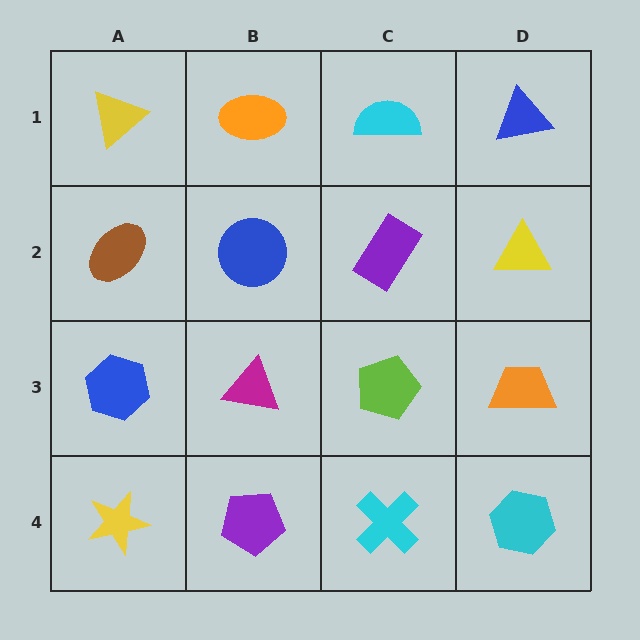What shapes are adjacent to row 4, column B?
A magenta triangle (row 3, column B), a yellow star (row 4, column A), a cyan cross (row 4, column C).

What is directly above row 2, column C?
A cyan semicircle.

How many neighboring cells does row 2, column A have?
3.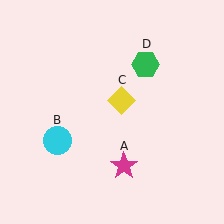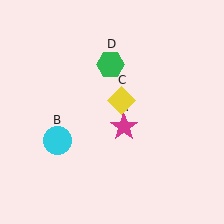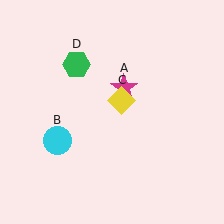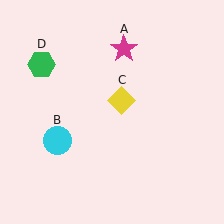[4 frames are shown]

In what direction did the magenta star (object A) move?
The magenta star (object A) moved up.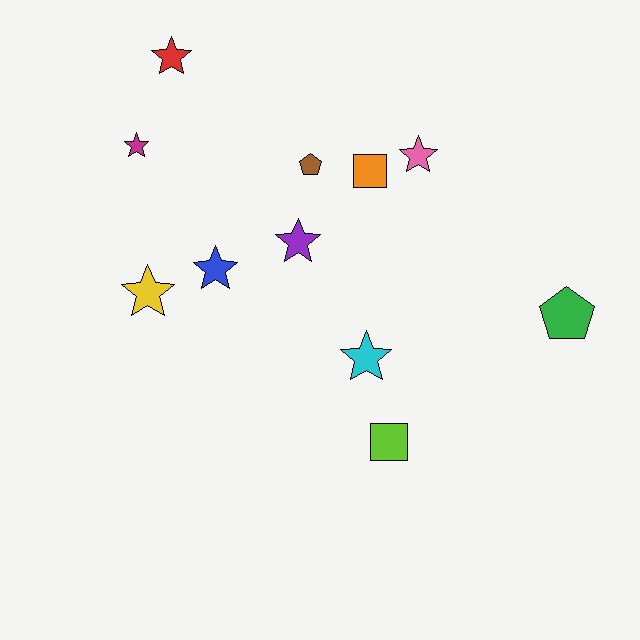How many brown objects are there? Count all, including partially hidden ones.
There is 1 brown object.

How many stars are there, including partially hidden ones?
There are 7 stars.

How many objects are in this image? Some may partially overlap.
There are 11 objects.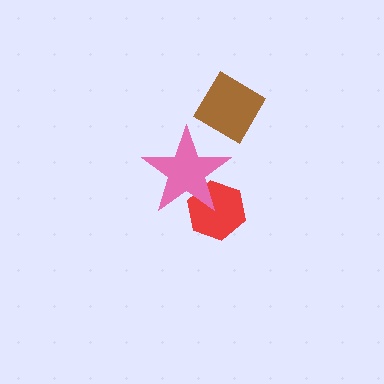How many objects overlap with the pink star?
1 object overlaps with the pink star.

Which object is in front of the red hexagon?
The pink star is in front of the red hexagon.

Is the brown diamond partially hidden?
No, no other shape covers it.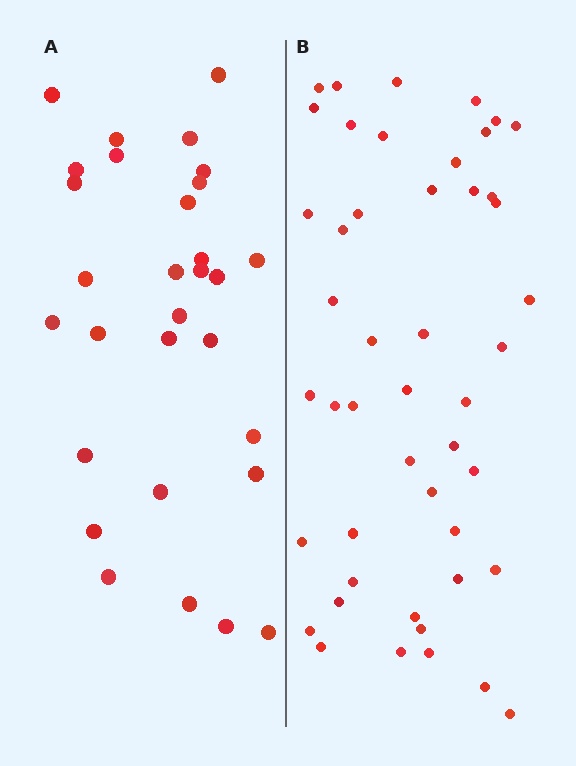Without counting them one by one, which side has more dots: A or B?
Region B (the right region) has more dots.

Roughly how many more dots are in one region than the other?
Region B has approximately 15 more dots than region A.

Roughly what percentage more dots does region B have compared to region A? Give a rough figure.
About 55% more.